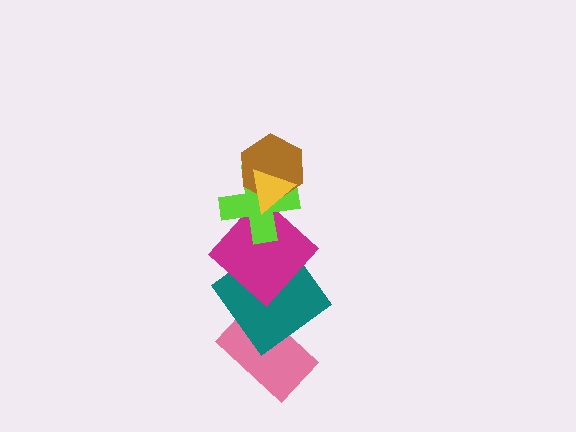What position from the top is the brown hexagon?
The brown hexagon is 2nd from the top.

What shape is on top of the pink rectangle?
The teal diamond is on top of the pink rectangle.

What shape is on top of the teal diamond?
The magenta diamond is on top of the teal diamond.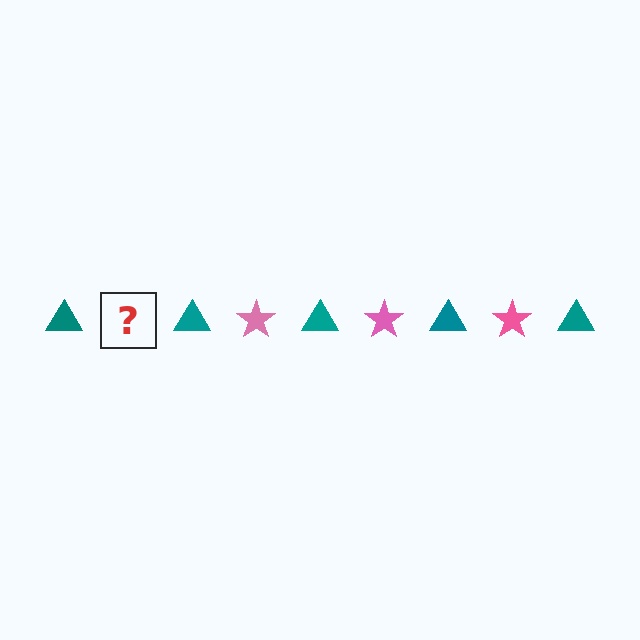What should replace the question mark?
The question mark should be replaced with a pink star.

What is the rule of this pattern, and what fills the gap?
The rule is that the pattern alternates between teal triangle and pink star. The gap should be filled with a pink star.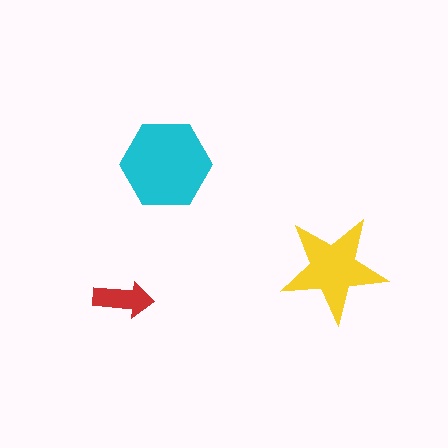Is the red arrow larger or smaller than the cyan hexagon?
Smaller.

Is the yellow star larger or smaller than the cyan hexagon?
Smaller.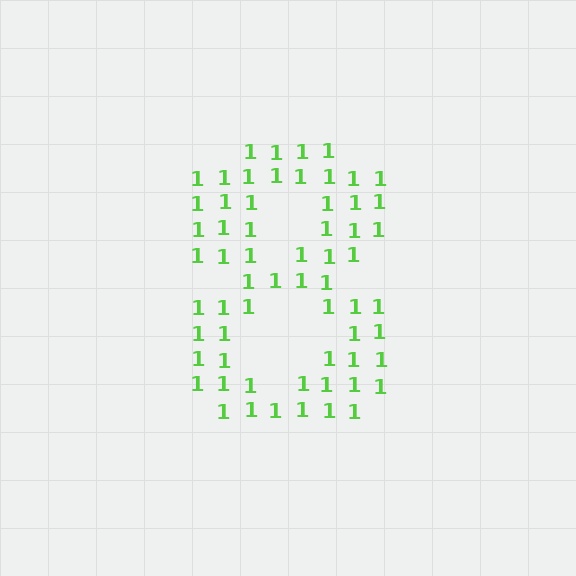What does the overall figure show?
The overall figure shows the digit 8.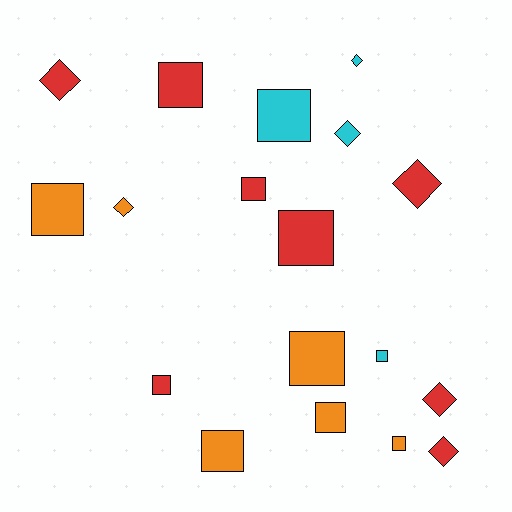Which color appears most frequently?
Red, with 8 objects.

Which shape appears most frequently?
Square, with 11 objects.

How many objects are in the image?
There are 18 objects.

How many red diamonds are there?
There are 4 red diamonds.